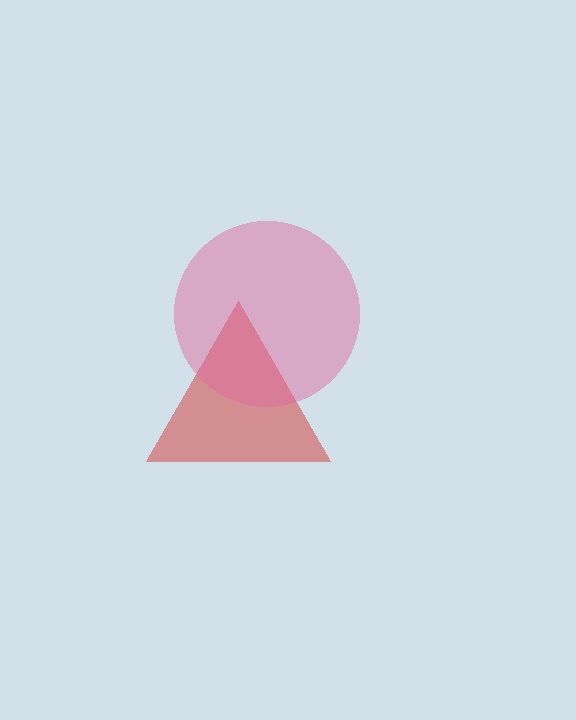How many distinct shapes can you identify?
There are 2 distinct shapes: a red triangle, a pink circle.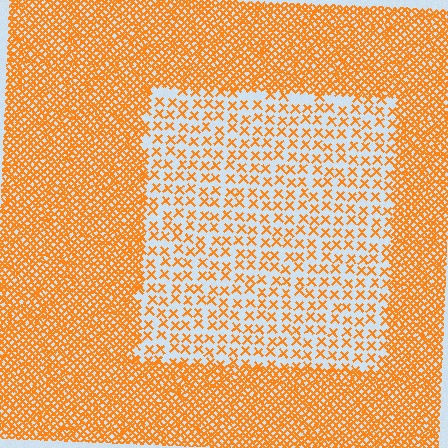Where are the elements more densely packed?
The elements are more densely packed outside the rectangle boundary.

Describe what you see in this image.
The image contains small orange elements arranged at two different densities. A rectangle-shaped region is visible where the elements are less densely packed than the surrounding area.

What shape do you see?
I see a rectangle.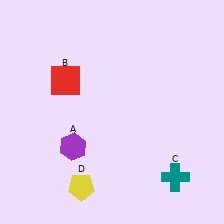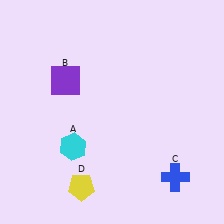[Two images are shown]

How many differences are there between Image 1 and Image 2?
There are 3 differences between the two images.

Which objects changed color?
A changed from purple to cyan. B changed from red to purple. C changed from teal to blue.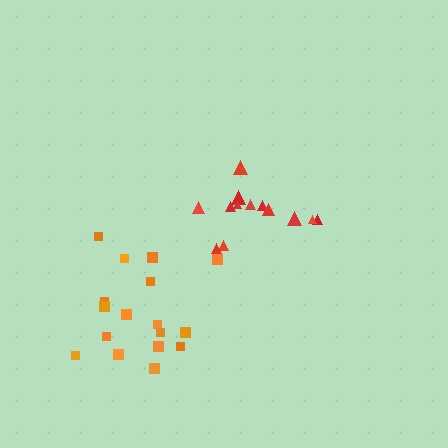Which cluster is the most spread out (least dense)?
Orange.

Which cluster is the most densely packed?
Red.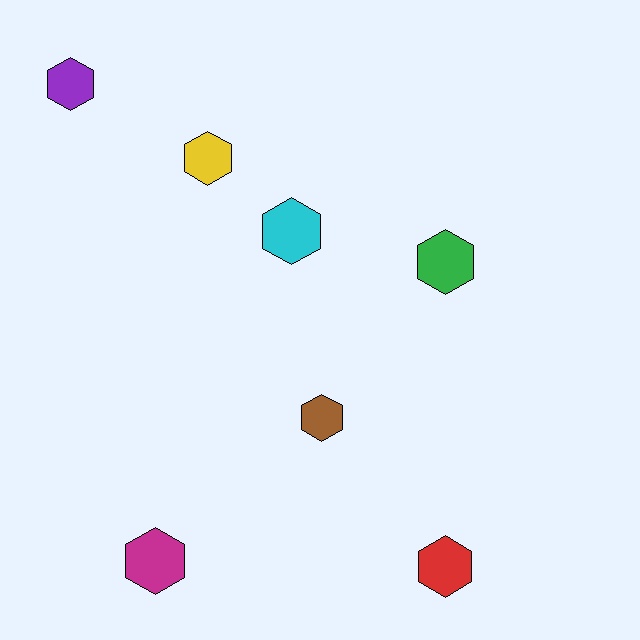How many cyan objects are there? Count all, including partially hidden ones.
There is 1 cyan object.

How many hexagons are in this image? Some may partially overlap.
There are 7 hexagons.